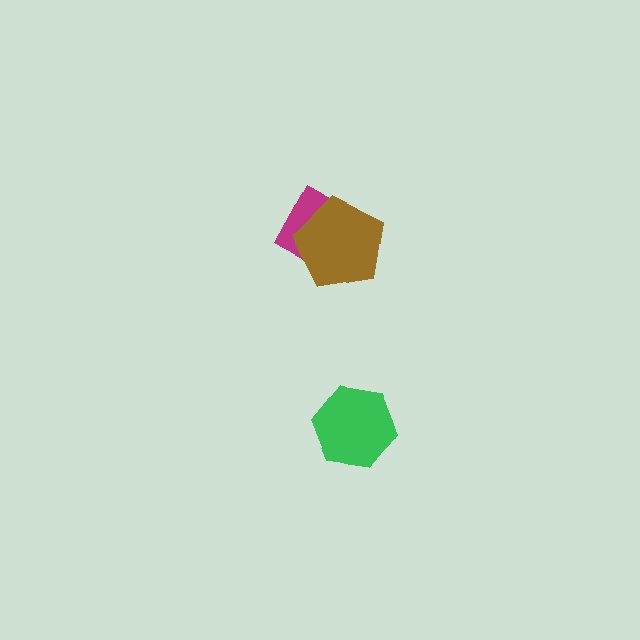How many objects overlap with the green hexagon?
0 objects overlap with the green hexagon.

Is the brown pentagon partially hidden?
No, no other shape covers it.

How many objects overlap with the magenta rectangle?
1 object overlaps with the magenta rectangle.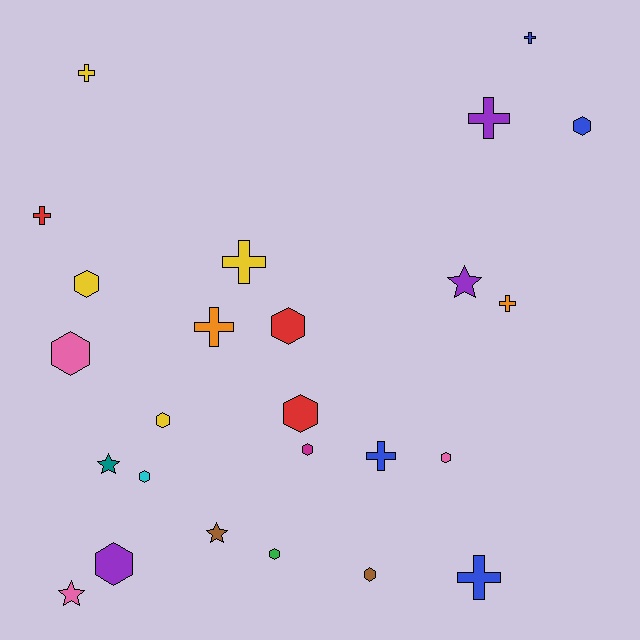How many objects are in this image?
There are 25 objects.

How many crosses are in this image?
There are 9 crosses.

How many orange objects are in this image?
There are 2 orange objects.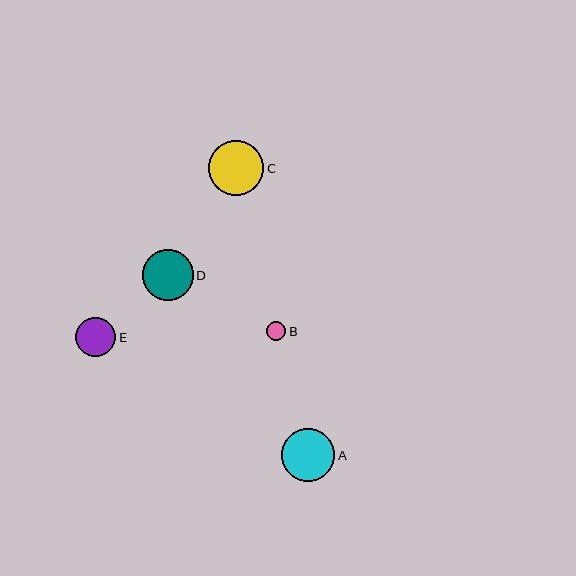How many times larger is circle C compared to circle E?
Circle C is approximately 1.4 times the size of circle E.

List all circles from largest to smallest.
From largest to smallest: C, A, D, E, B.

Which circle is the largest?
Circle C is the largest with a size of approximately 55 pixels.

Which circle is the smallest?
Circle B is the smallest with a size of approximately 19 pixels.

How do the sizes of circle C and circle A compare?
Circle C and circle A are approximately the same size.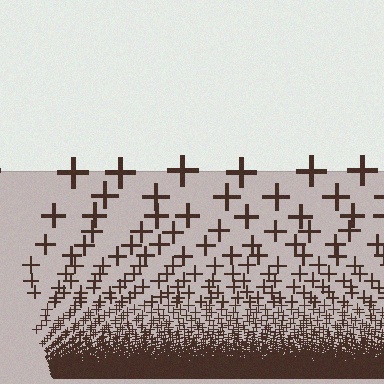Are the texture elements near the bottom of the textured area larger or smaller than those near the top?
Smaller. The gradient is inverted — elements near the bottom are smaller and denser.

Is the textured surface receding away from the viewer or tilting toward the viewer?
The surface appears to tilt toward the viewer. Texture elements get larger and sparser toward the top.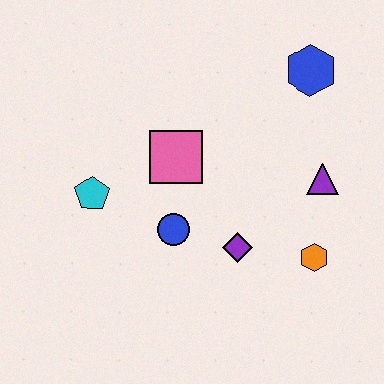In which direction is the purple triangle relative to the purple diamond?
The purple triangle is to the right of the purple diamond.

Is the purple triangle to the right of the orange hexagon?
Yes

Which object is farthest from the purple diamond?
The blue hexagon is farthest from the purple diamond.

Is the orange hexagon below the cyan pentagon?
Yes